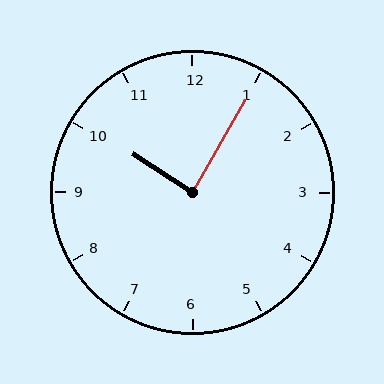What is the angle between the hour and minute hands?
Approximately 88 degrees.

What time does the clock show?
10:05.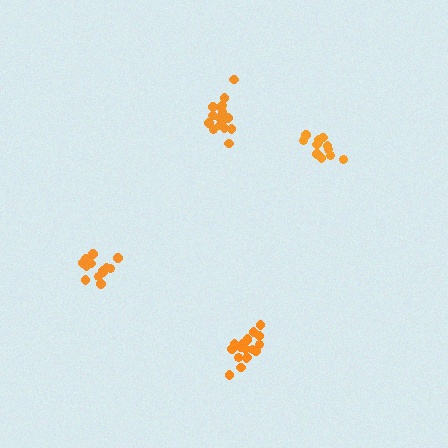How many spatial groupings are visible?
There are 4 spatial groupings.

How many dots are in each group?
Group 1: 13 dots, Group 2: 18 dots, Group 3: 12 dots, Group 4: 17 dots (60 total).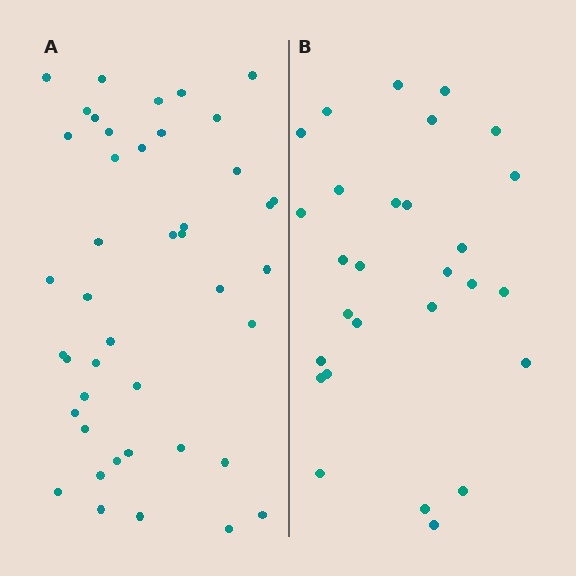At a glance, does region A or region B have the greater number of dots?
Region A (the left region) has more dots.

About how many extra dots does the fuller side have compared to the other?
Region A has approximately 15 more dots than region B.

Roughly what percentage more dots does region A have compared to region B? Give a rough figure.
About 55% more.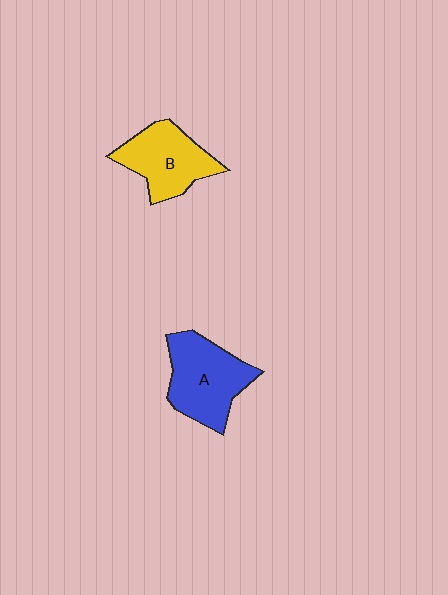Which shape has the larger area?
Shape A (blue).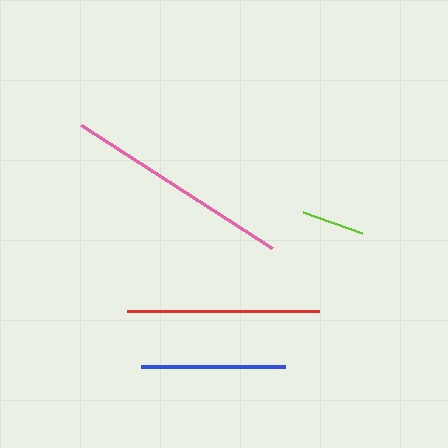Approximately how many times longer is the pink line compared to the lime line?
The pink line is approximately 3.6 times the length of the lime line.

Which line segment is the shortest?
The lime line is the shortest at approximately 63 pixels.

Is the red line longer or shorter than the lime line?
The red line is longer than the lime line.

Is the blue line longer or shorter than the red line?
The red line is longer than the blue line.